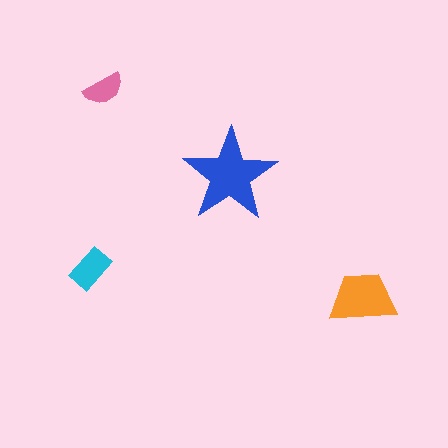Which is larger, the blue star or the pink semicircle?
The blue star.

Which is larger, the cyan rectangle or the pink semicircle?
The cyan rectangle.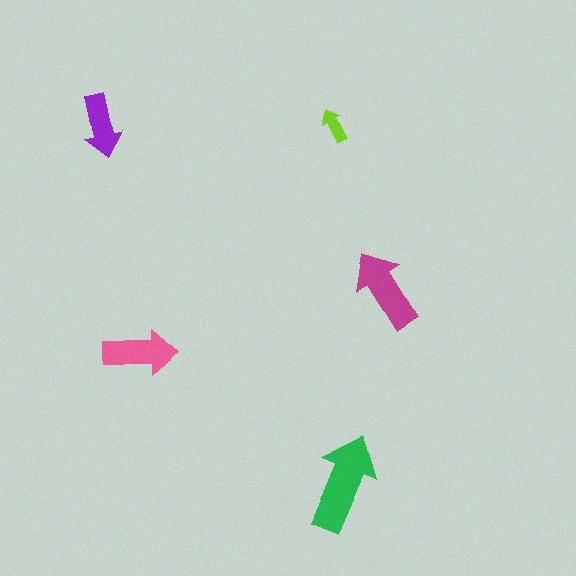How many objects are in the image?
There are 5 objects in the image.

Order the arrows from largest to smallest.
the green one, the magenta one, the pink one, the purple one, the lime one.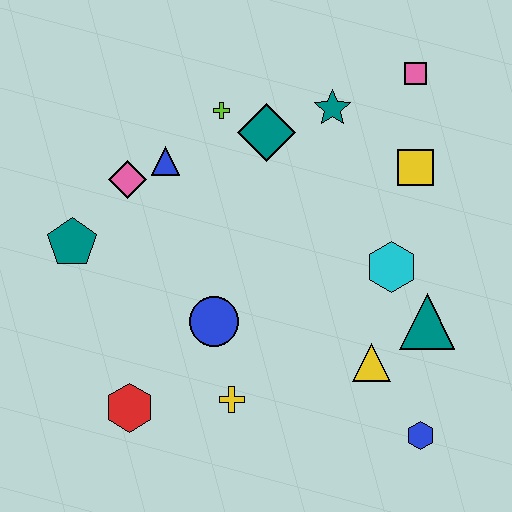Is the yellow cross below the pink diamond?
Yes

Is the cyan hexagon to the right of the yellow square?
No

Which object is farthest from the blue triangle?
The blue hexagon is farthest from the blue triangle.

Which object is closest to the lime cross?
The teal diamond is closest to the lime cross.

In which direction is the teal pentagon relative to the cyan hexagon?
The teal pentagon is to the left of the cyan hexagon.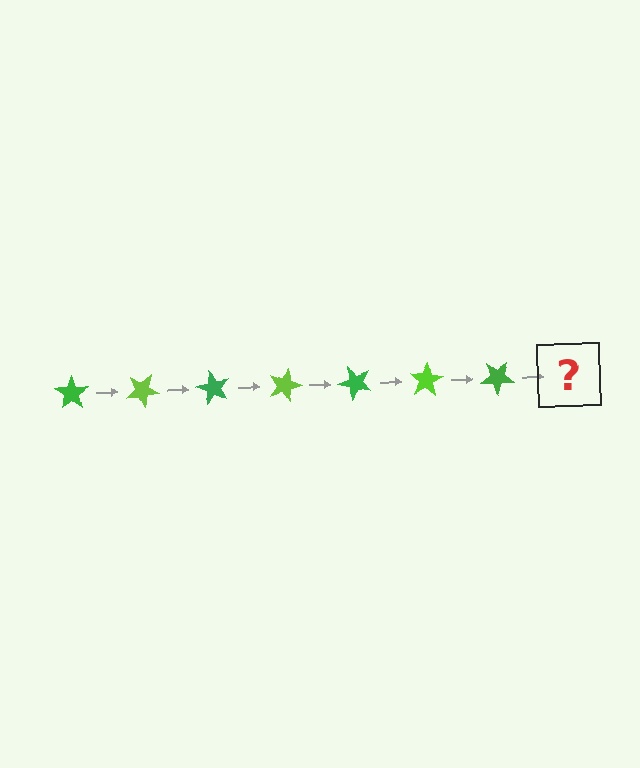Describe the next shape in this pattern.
It should be a lime star, rotated 210 degrees from the start.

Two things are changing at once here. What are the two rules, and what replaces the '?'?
The two rules are that it rotates 30 degrees each step and the color cycles through green and lime. The '?' should be a lime star, rotated 210 degrees from the start.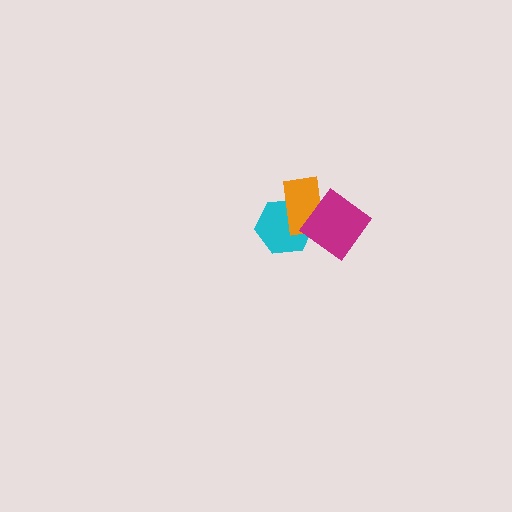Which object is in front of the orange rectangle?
The magenta diamond is in front of the orange rectangle.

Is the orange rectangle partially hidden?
Yes, it is partially covered by another shape.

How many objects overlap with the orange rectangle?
2 objects overlap with the orange rectangle.